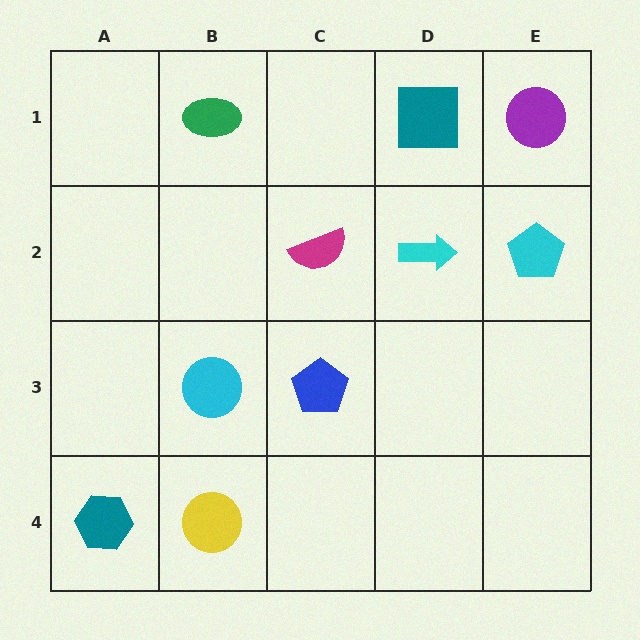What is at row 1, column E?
A purple circle.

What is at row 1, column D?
A teal square.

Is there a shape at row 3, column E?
No, that cell is empty.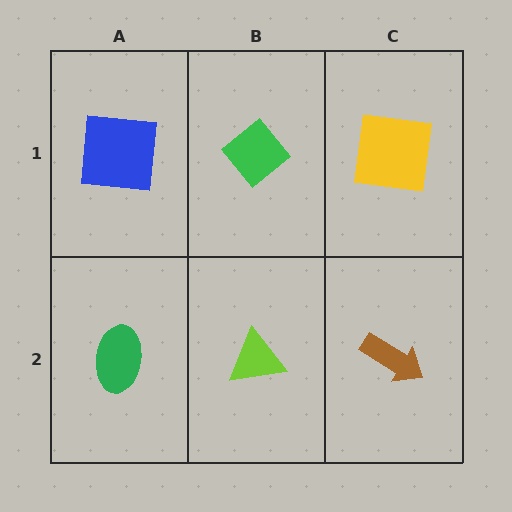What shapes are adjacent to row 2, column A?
A blue square (row 1, column A), a lime triangle (row 2, column B).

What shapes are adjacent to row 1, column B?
A lime triangle (row 2, column B), a blue square (row 1, column A), a yellow square (row 1, column C).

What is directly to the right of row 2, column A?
A lime triangle.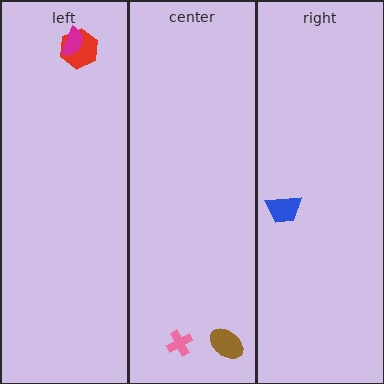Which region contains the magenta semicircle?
The left region.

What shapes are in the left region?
The red hexagon, the magenta semicircle.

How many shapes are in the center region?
2.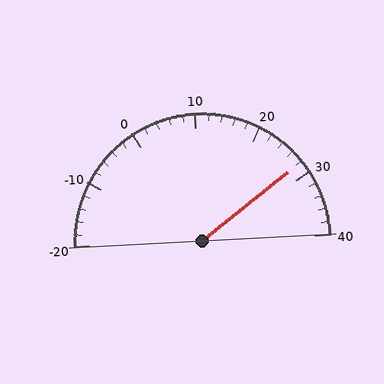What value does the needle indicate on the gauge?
The needle indicates approximately 28.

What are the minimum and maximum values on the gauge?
The gauge ranges from -20 to 40.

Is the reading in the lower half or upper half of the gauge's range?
The reading is in the upper half of the range (-20 to 40).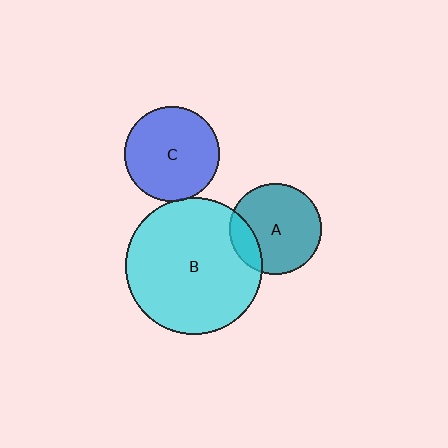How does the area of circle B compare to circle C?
Approximately 2.1 times.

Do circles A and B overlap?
Yes.